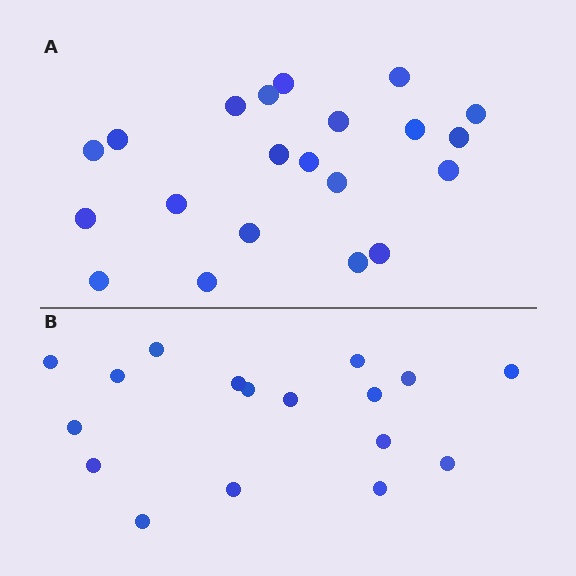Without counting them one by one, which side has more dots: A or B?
Region A (the top region) has more dots.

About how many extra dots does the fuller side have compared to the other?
Region A has about 4 more dots than region B.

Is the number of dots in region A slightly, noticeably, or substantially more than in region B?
Region A has only slightly more — the two regions are fairly close. The ratio is roughly 1.2 to 1.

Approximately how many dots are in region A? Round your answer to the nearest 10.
About 20 dots. (The exact count is 21, which rounds to 20.)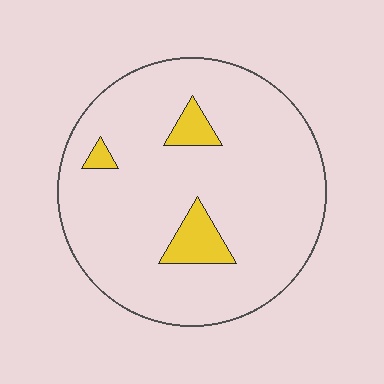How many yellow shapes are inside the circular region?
3.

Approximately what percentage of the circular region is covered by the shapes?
Approximately 10%.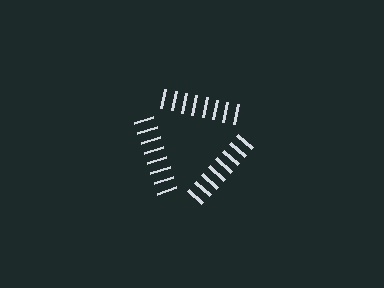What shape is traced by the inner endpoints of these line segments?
An illusory triangle — the line segments terminate on its edges but no continuous stroke is drawn.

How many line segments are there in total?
24 — 8 along each of the 3 edges.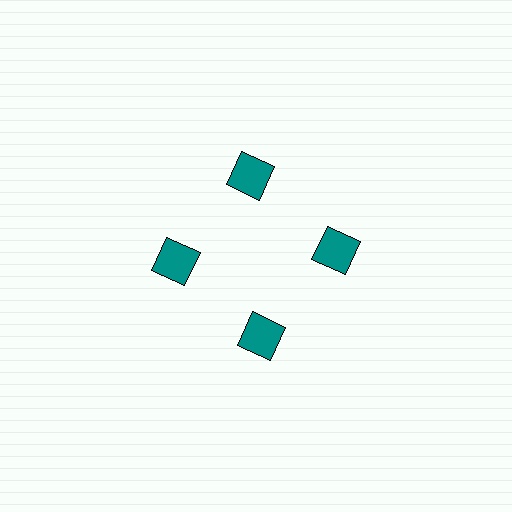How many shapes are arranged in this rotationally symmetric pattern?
There are 4 shapes, arranged in 4 groups of 1.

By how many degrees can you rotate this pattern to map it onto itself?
The pattern maps onto itself every 90 degrees of rotation.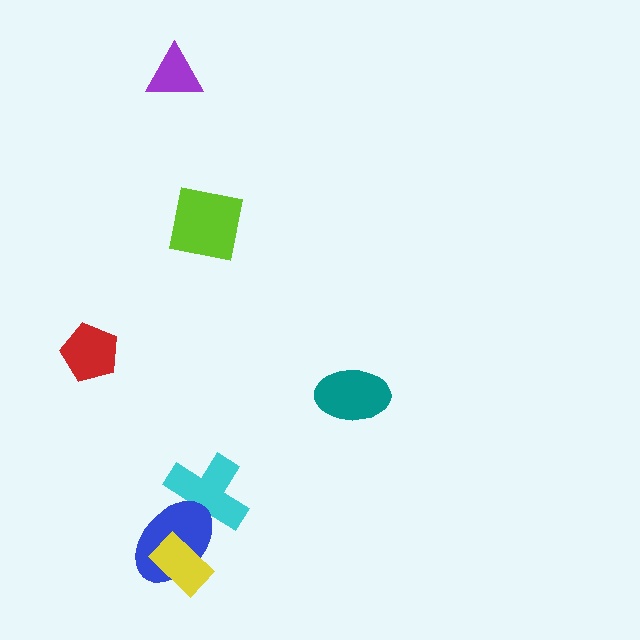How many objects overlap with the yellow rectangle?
1 object overlaps with the yellow rectangle.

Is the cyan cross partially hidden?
Yes, it is partially covered by another shape.